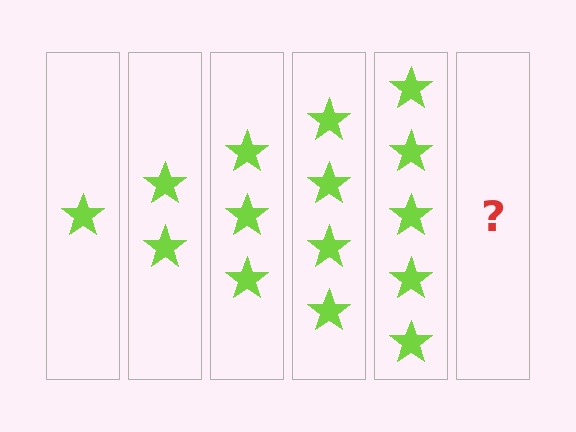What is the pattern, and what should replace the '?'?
The pattern is that each step adds one more star. The '?' should be 6 stars.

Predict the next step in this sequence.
The next step is 6 stars.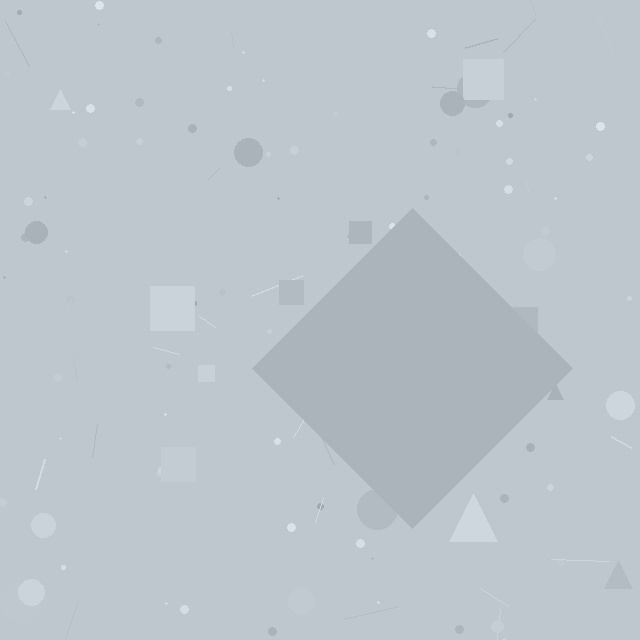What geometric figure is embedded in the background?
A diamond is embedded in the background.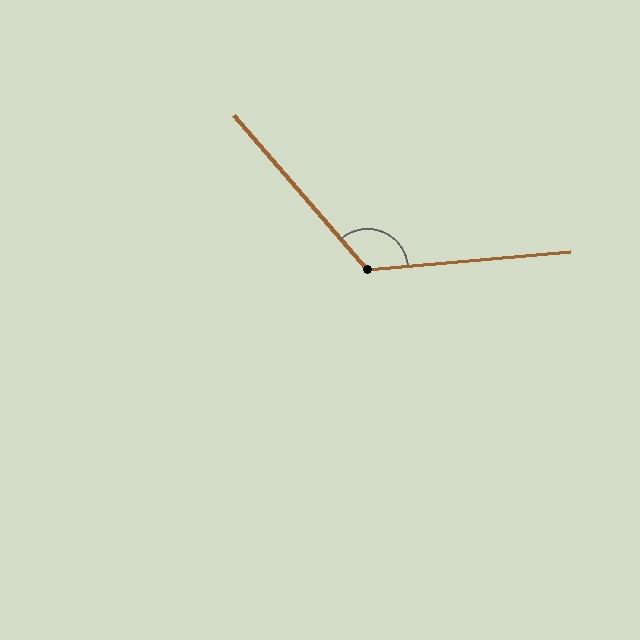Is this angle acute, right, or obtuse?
It is obtuse.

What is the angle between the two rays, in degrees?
Approximately 126 degrees.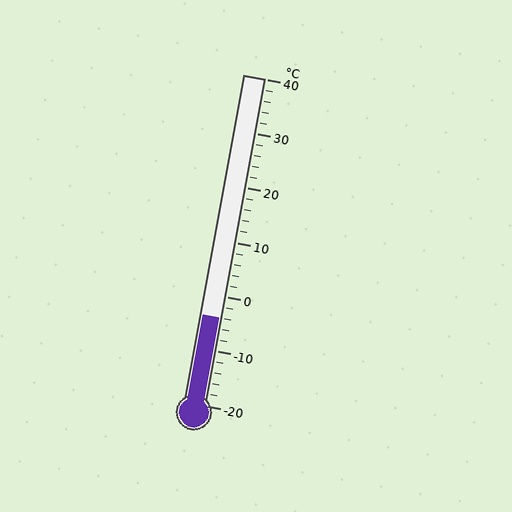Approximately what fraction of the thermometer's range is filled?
The thermometer is filled to approximately 25% of its range.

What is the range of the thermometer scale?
The thermometer scale ranges from -20°C to 40°C.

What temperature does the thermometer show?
The thermometer shows approximately -4°C.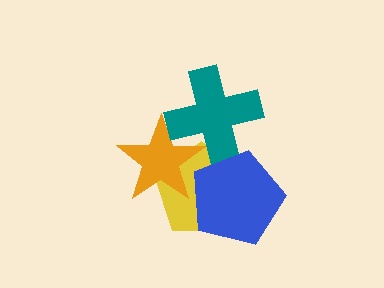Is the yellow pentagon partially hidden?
Yes, it is partially covered by another shape.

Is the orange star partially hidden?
Yes, it is partially covered by another shape.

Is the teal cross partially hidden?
Yes, it is partially covered by another shape.